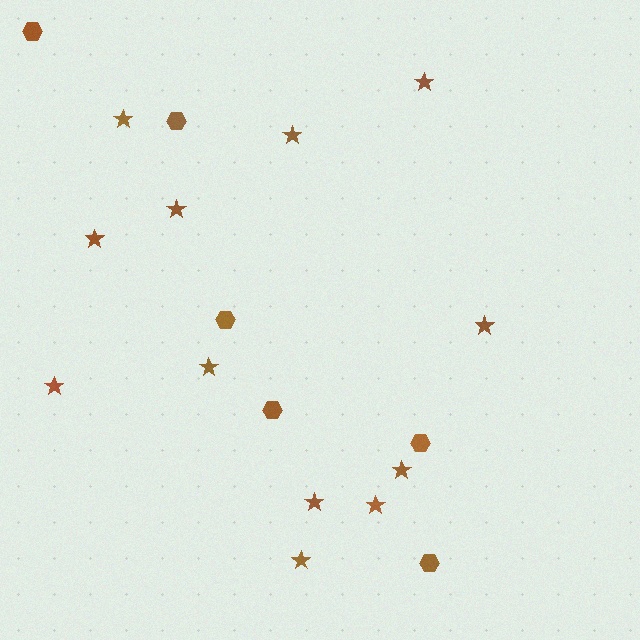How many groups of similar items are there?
There are 2 groups: one group of stars (12) and one group of hexagons (6).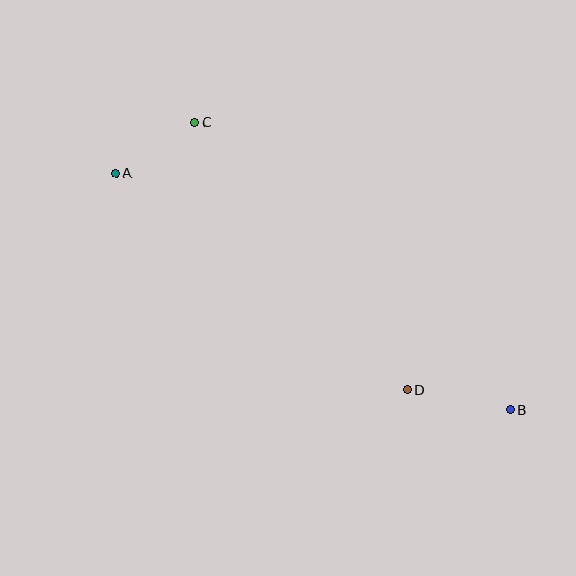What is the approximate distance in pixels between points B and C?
The distance between B and C is approximately 427 pixels.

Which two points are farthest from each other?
Points A and B are farthest from each other.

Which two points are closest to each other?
Points A and C are closest to each other.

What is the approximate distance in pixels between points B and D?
The distance between B and D is approximately 104 pixels.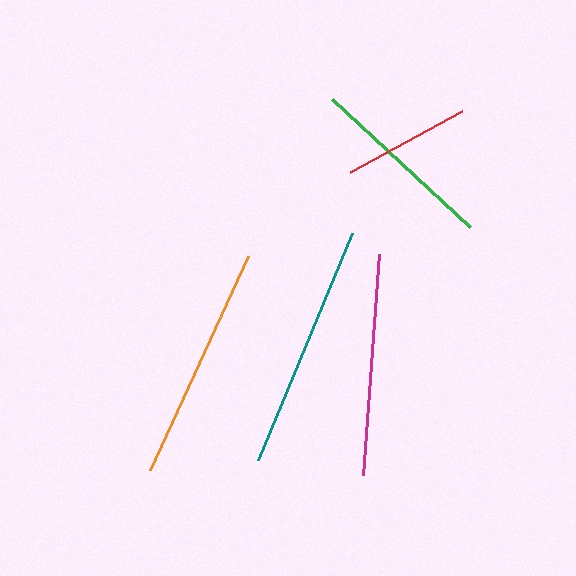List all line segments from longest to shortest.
From longest to shortest: teal, orange, magenta, green, red.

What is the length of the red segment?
The red segment is approximately 128 pixels long.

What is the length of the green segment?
The green segment is approximately 188 pixels long.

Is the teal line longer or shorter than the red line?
The teal line is longer than the red line.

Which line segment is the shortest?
The red line is the shortest at approximately 128 pixels.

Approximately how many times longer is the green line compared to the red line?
The green line is approximately 1.5 times the length of the red line.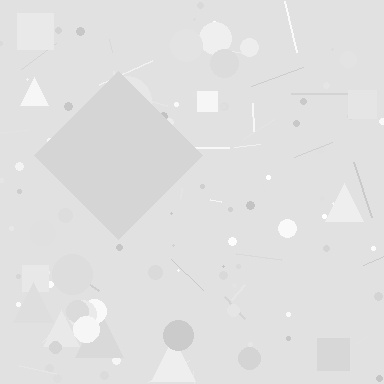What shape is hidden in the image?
A diamond is hidden in the image.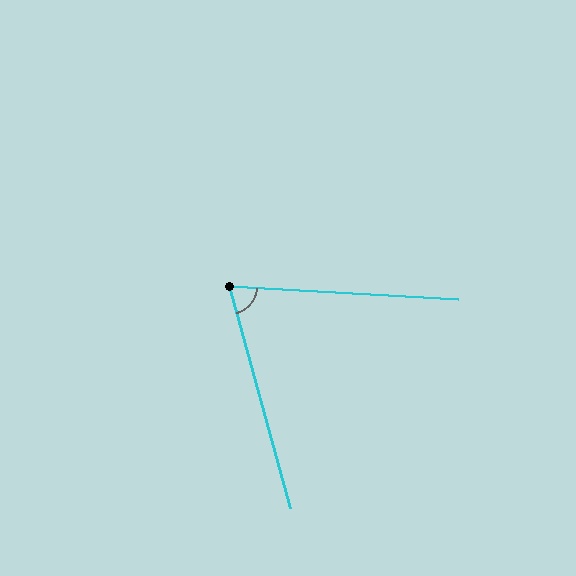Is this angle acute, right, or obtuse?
It is acute.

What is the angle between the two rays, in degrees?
Approximately 71 degrees.